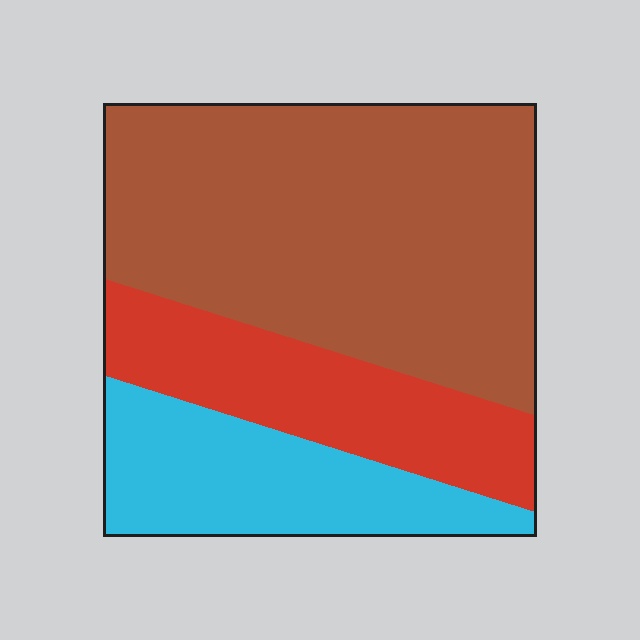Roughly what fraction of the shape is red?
Red covers around 20% of the shape.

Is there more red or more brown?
Brown.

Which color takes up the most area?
Brown, at roughly 55%.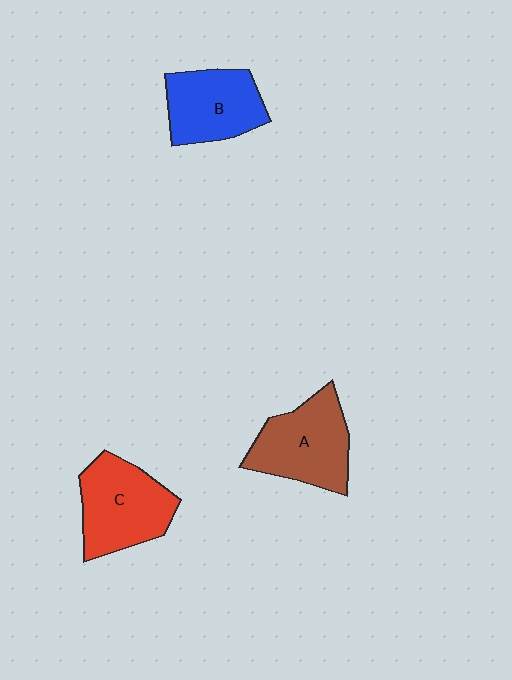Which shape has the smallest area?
Shape B (blue).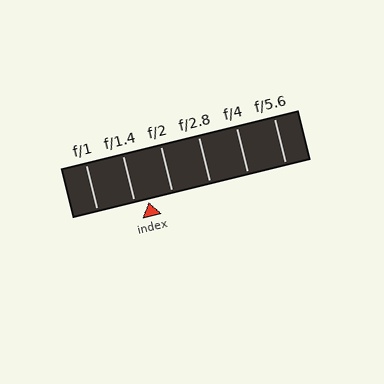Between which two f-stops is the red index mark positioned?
The index mark is between f/1.4 and f/2.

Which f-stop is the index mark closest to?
The index mark is closest to f/1.4.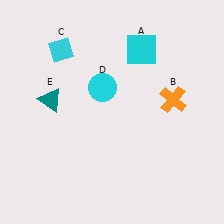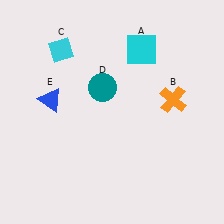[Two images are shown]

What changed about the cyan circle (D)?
In Image 1, D is cyan. In Image 2, it changed to teal.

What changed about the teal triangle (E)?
In Image 1, E is teal. In Image 2, it changed to blue.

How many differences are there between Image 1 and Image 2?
There are 2 differences between the two images.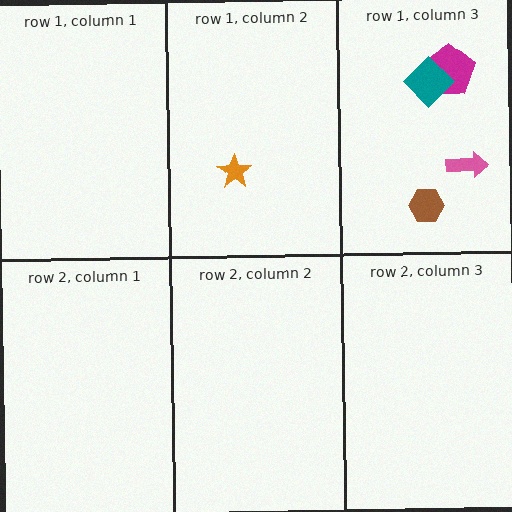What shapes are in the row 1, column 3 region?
The brown hexagon, the magenta pentagon, the teal diamond, the pink arrow.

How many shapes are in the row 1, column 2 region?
1.